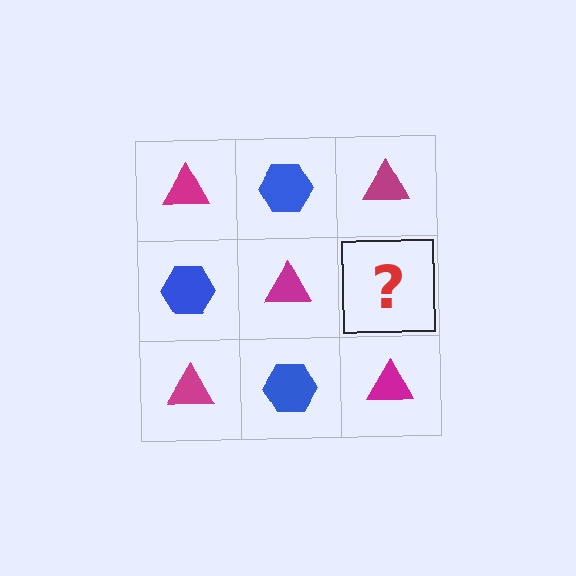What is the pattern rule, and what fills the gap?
The rule is that it alternates magenta triangle and blue hexagon in a checkerboard pattern. The gap should be filled with a blue hexagon.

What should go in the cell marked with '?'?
The missing cell should contain a blue hexagon.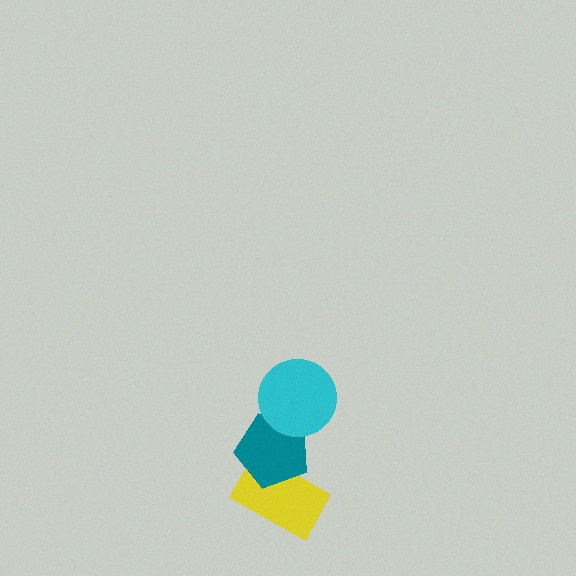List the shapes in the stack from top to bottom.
From top to bottom: the cyan circle, the teal pentagon, the yellow rectangle.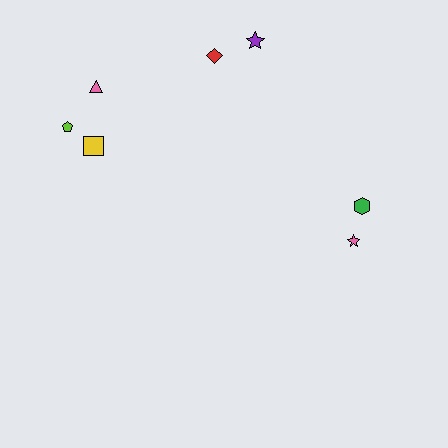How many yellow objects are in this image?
There is 1 yellow object.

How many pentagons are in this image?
There is 1 pentagon.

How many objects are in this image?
There are 7 objects.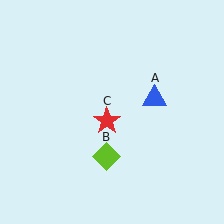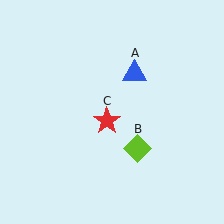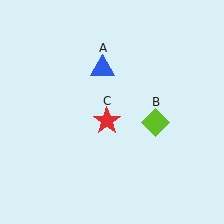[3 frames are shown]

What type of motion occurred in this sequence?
The blue triangle (object A), lime diamond (object B) rotated counterclockwise around the center of the scene.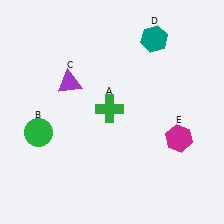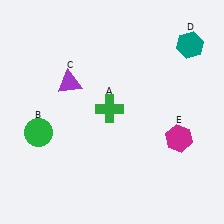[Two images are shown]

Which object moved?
The teal hexagon (D) moved right.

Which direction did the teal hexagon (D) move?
The teal hexagon (D) moved right.